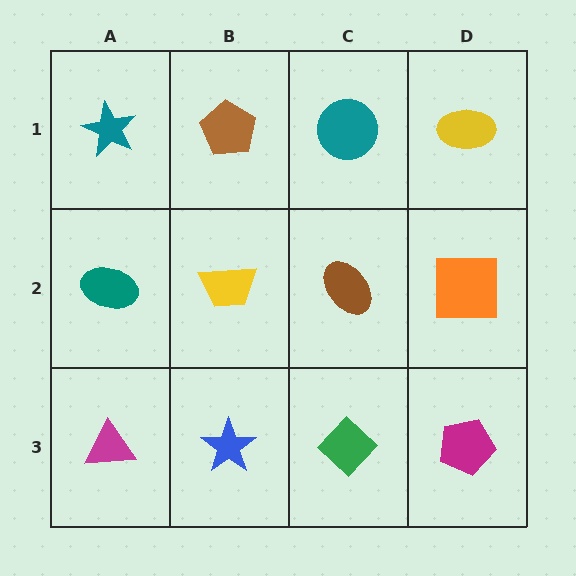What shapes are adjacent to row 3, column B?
A yellow trapezoid (row 2, column B), a magenta triangle (row 3, column A), a green diamond (row 3, column C).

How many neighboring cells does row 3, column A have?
2.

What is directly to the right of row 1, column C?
A yellow ellipse.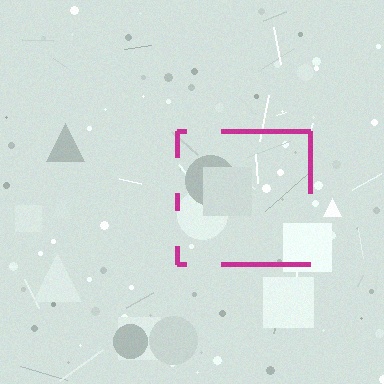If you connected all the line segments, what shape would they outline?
They would outline a square.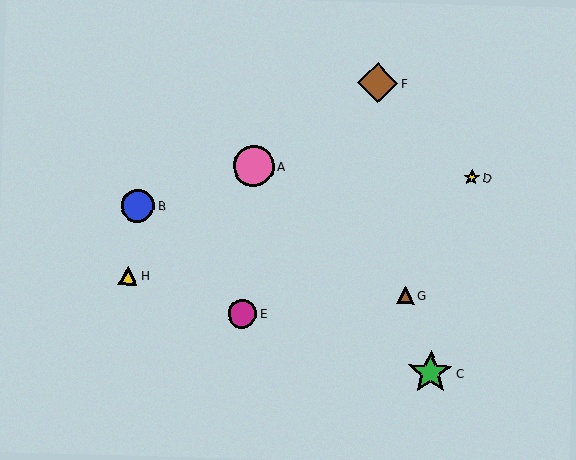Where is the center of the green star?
The center of the green star is at (430, 373).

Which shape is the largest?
The green star (labeled C) is the largest.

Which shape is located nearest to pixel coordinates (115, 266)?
The yellow triangle (labeled H) at (128, 276) is nearest to that location.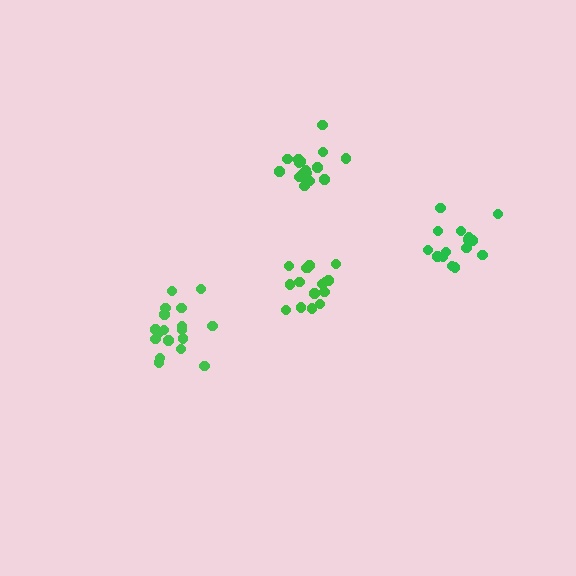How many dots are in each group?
Group 1: 16 dots, Group 2: 18 dots, Group 3: 15 dots, Group 4: 17 dots (66 total).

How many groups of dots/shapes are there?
There are 4 groups.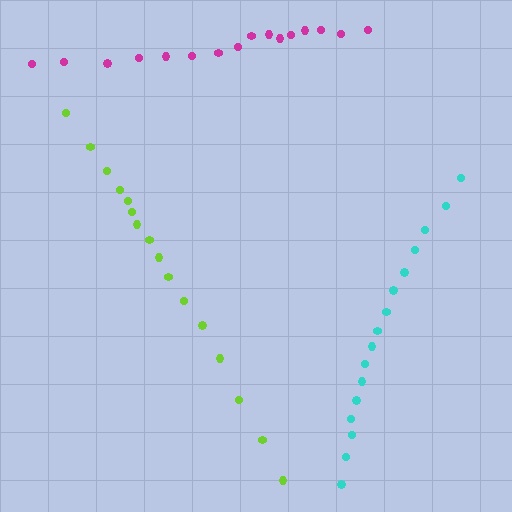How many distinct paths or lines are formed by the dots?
There are 3 distinct paths.